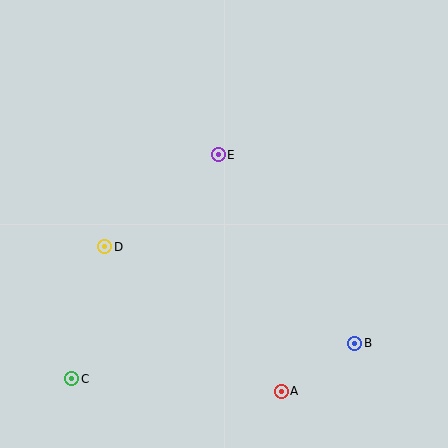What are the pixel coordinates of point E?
Point E is at (218, 155).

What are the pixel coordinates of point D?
Point D is at (105, 247).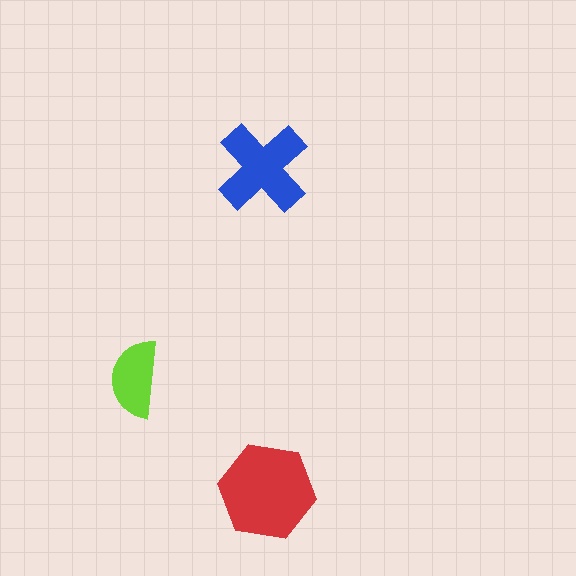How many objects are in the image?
There are 3 objects in the image.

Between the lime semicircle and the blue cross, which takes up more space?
The blue cross.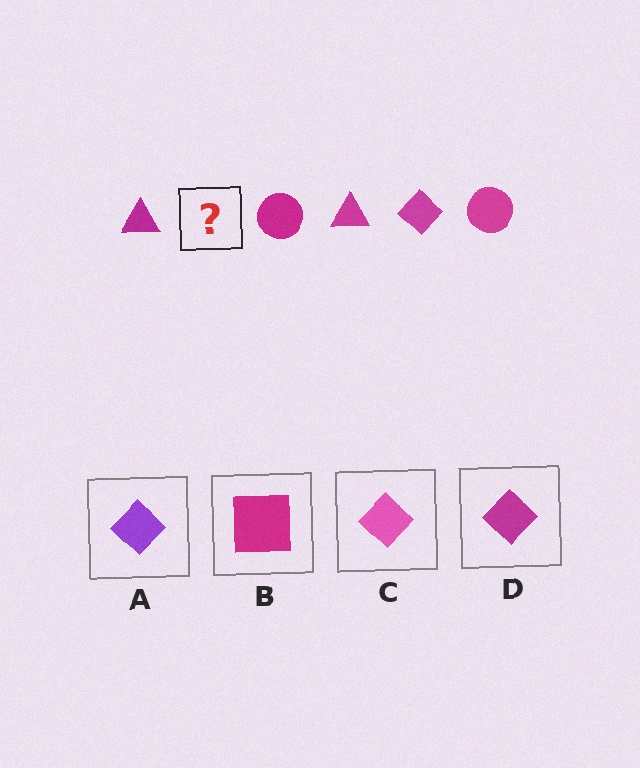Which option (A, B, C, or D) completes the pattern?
D.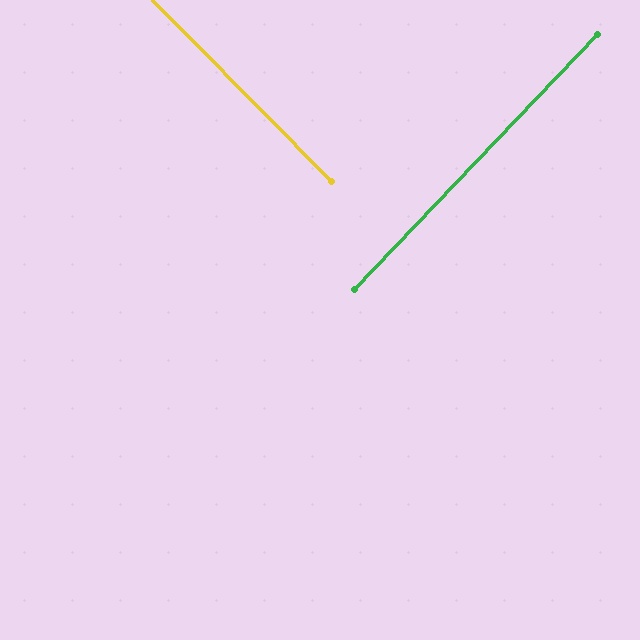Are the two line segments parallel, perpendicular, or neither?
Perpendicular — they meet at approximately 88°.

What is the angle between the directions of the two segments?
Approximately 88 degrees.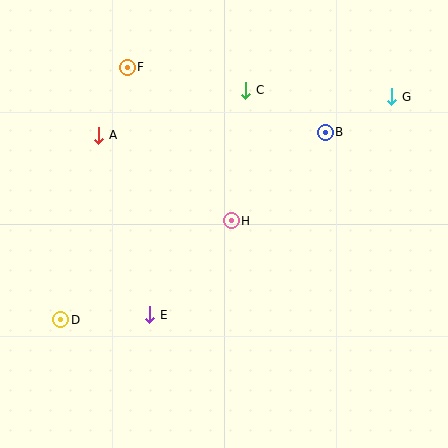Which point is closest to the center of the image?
Point H at (231, 221) is closest to the center.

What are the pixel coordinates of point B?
Point B is at (325, 132).